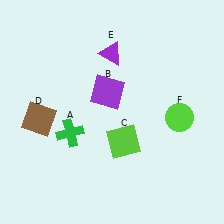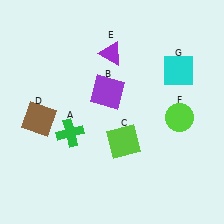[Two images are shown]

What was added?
A cyan square (G) was added in Image 2.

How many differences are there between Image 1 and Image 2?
There is 1 difference between the two images.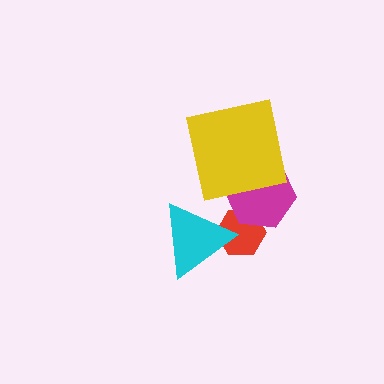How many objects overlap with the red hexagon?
2 objects overlap with the red hexagon.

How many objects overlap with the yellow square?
1 object overlaps with the yellow square.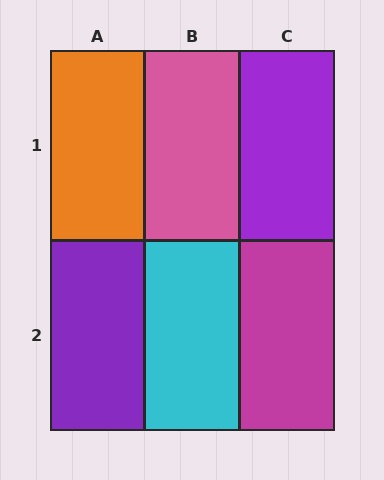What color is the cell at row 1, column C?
Purple.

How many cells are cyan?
1 cell is cyan.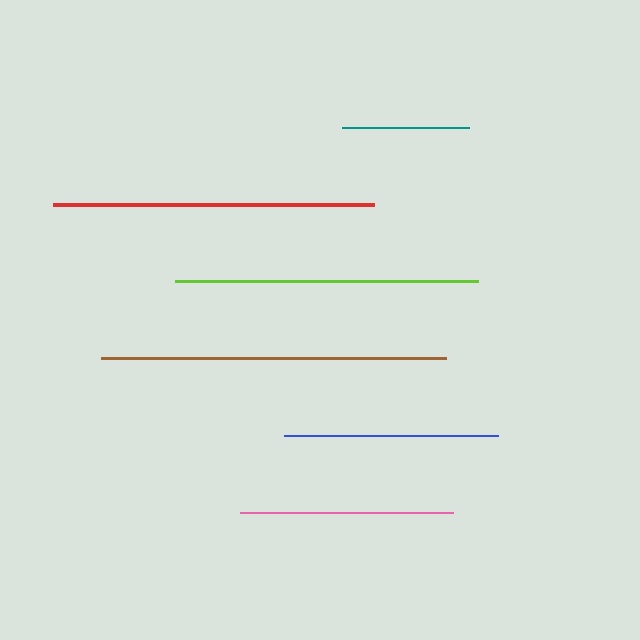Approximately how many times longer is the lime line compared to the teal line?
The lime line is approximately 2.4 times the length of the teal line.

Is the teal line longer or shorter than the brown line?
The brown line is longer than the teal line.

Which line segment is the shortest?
The teal line is the shortest at approximately 127 pixels.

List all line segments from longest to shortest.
From longest to shortest: brown, red, lime, blue, pink, teal.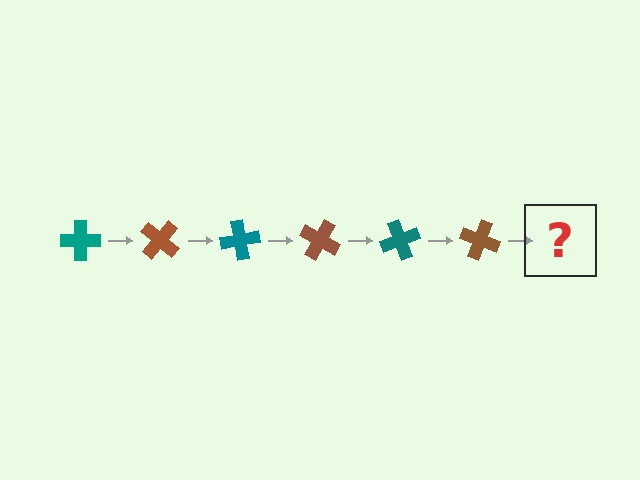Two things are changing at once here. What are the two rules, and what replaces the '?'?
The two rules are that it rotates 40 degrees each step and the color cycles through teal and brown. The '?' should be a teal cross, rotated 240 degrees from the start.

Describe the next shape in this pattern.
It should be a teal cross, rotated 240 degrees from the start.